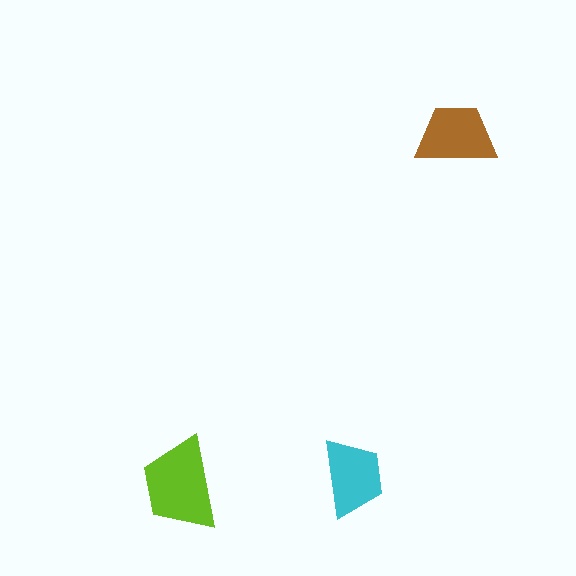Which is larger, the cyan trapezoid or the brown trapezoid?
The brown one.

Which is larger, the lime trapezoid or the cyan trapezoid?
The lime one.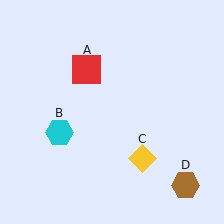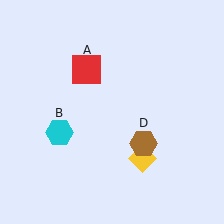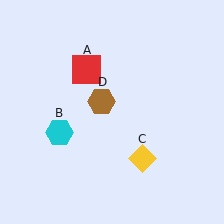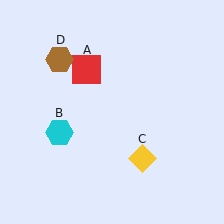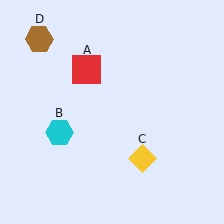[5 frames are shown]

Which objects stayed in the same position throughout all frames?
Red square (object A) and cyan hexagon (object B) and yellow diamond (object C) remained stationary.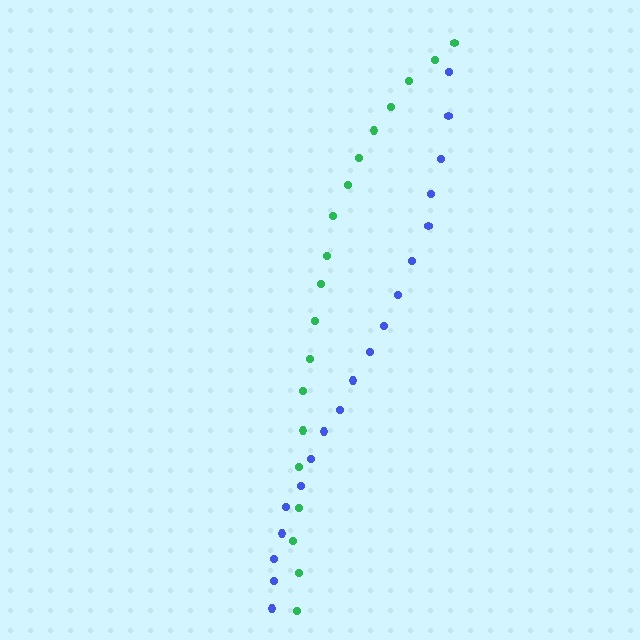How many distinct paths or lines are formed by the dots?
There are 2 distinct paths.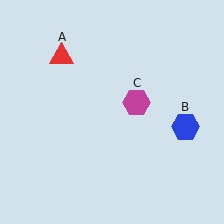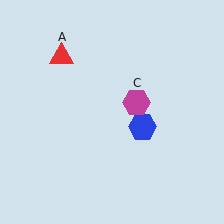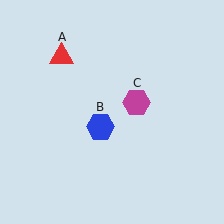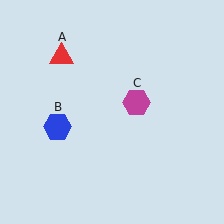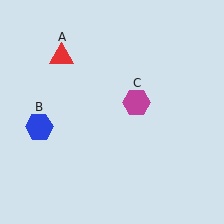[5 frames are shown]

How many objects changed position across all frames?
1 object changed position: blue hexagon (object B).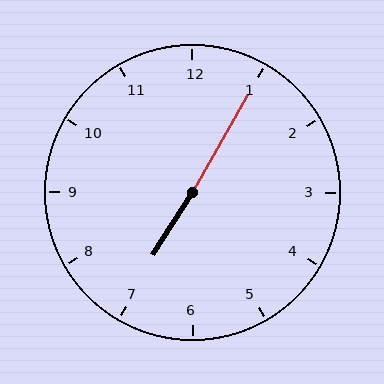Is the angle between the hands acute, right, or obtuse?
It is obtuse.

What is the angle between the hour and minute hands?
Approximately 178 degrees.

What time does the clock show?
7:05.